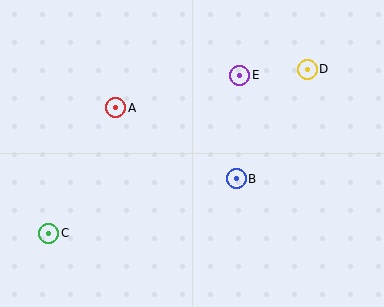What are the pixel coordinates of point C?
Point C is at (49, 233).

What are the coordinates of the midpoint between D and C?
The midpoint between D and C is at (178, 151).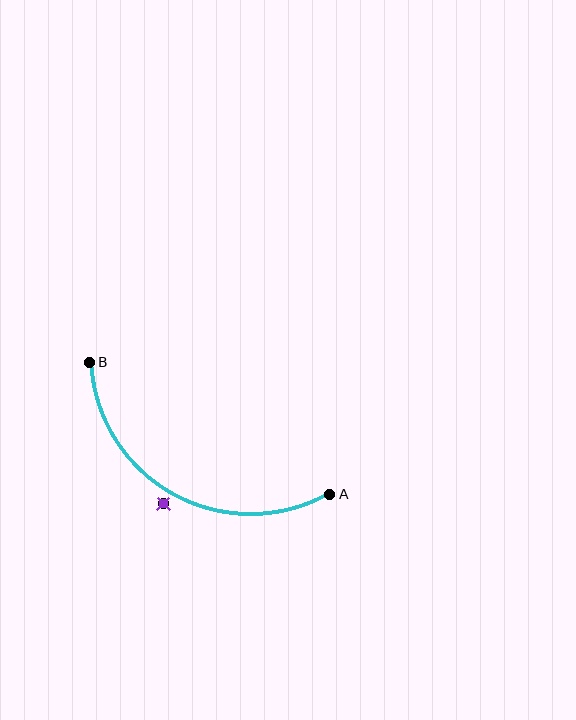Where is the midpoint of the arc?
The arc midpoint is the point on the curve farthest from the straight line joining A and B. It sits below that line.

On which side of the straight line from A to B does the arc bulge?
The arc bulges below the straight line connecting A and B.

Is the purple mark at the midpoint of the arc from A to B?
No — the purple mark does not lie on the arc at all. It sits slightly outside the curve.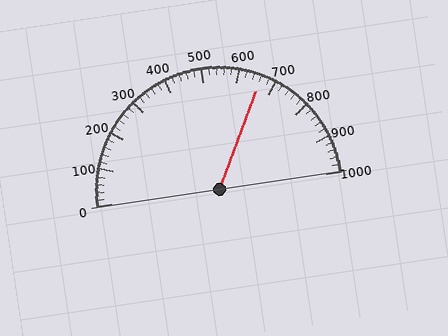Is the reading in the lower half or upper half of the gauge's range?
The reading is in the upper half of the range (0 to 1000).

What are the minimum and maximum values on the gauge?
The gauge ranges from 0 to 1000.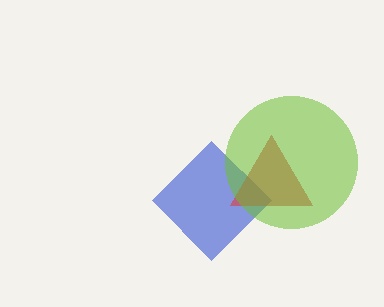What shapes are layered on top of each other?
The layered shapes are: a blue diamond, a red triangle, a lime circle.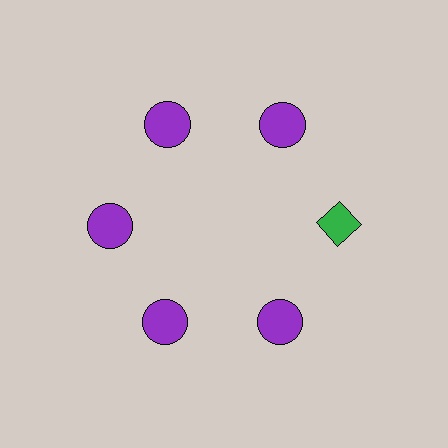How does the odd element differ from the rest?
It differs in both color (green instead of purple) and shape (diamond instead of circle).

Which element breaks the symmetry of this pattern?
The green diamond at roughly the 3 o'clock position breaks the symmetry. All other shapes are purple circles.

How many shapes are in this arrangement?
There are 6 shapes arranged in a ring pattern.